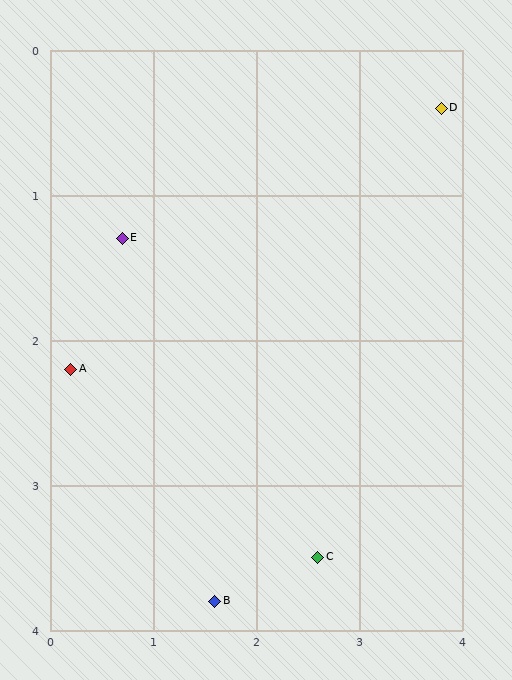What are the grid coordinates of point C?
Point C is at approximately (2.6, 3.5).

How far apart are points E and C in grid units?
Points E and C are about 2.9 grid units apart.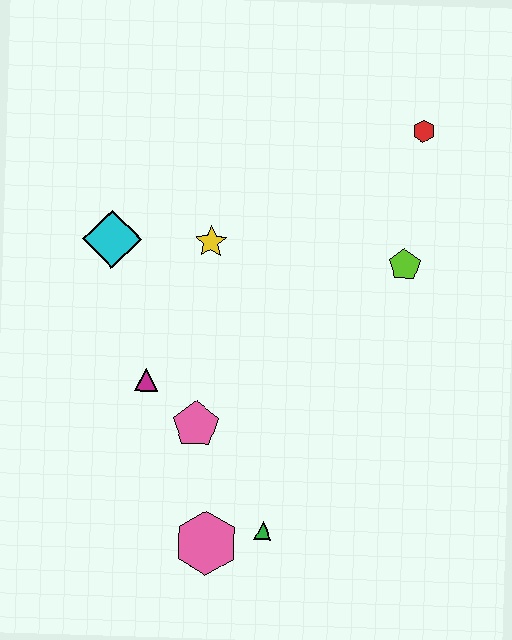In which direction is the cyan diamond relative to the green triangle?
The cyan diamond is above the green triangle.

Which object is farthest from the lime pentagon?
The pink hexagon is farthest from the lime pentagon.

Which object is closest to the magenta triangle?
The pink pentagon is closest to the magenta triangle.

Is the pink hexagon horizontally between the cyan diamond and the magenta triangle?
No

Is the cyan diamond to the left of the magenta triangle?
Yes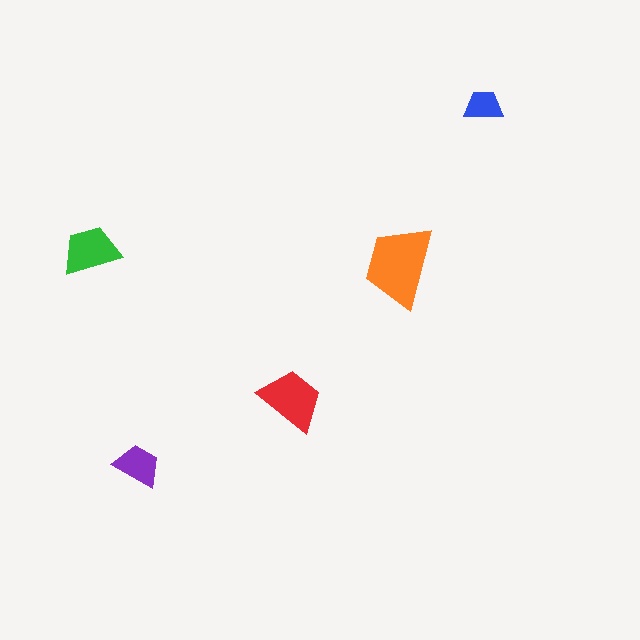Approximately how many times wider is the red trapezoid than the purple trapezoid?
About 1.5 times wider.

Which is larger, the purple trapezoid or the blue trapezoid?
The purple one.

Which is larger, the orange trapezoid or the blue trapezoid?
The orange one.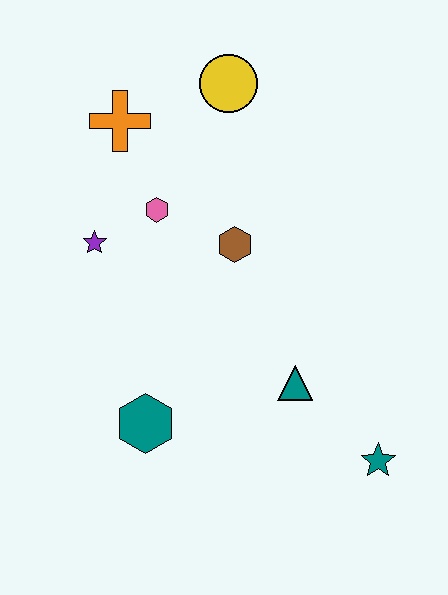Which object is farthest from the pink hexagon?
The teal star is farthest from the pink hexagon.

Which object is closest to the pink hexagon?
The purple star is closest to the pink hexagon.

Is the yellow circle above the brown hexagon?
Yes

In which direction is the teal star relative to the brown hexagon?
The teal star is below the brown hexagon.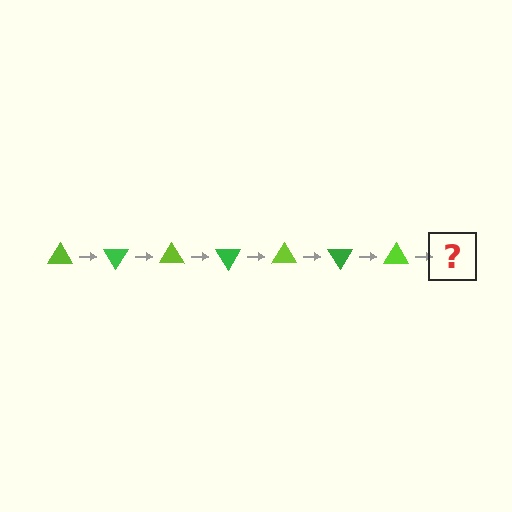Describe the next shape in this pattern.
It should be a green triangle, rotated 420 degrees from the start.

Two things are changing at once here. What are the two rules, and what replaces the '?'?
The two rules are that it rotates 60 degrees each step and the color cycles through lime and green. The '?' should be a green triangle, rotated 420 degrees from the start.